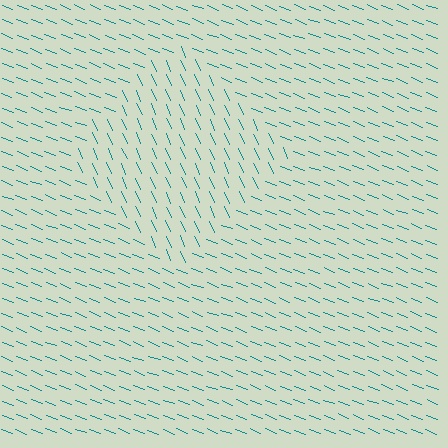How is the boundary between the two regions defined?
The boundary is defined purely by a change in line orientation (approximately 45 degrees difference). All lines are the same color and thickness.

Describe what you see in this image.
The image is filled with small teal line segments. A diamond region in the image has lines oriented differently from the surrounding lines, creating a visible texture boundary.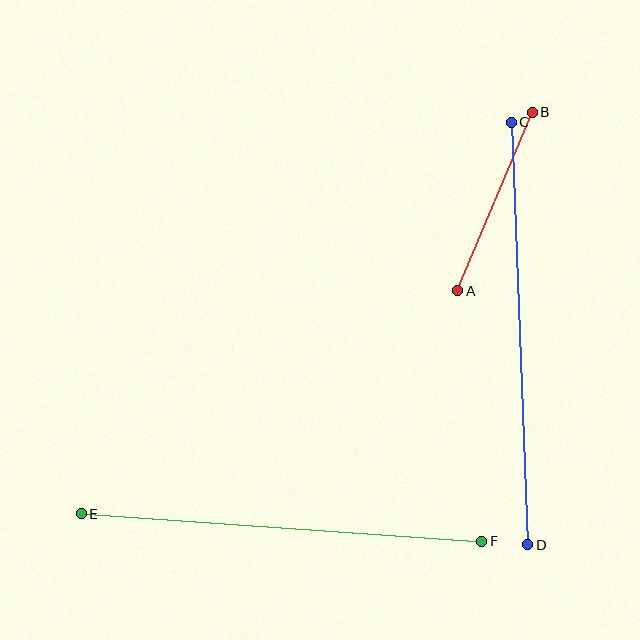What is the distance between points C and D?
The distance is approximately 423 pixels.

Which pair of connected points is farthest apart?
Points C and D are farthest apart.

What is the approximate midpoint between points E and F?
The midpoint is at approximately (281, 527) pixels.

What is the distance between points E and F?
The distance is approximately 401 pixels.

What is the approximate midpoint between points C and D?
The midpoint is at approximately (520, 333) pixels.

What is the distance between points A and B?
The distance is approximately 193 pixels.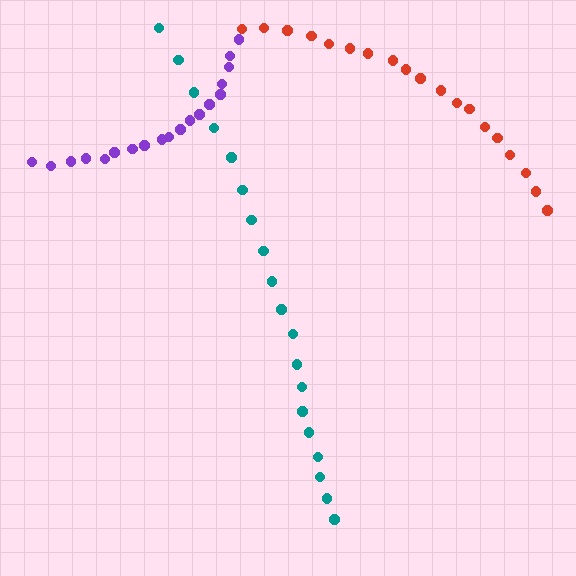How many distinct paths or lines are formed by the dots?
There are 3 distinct paths.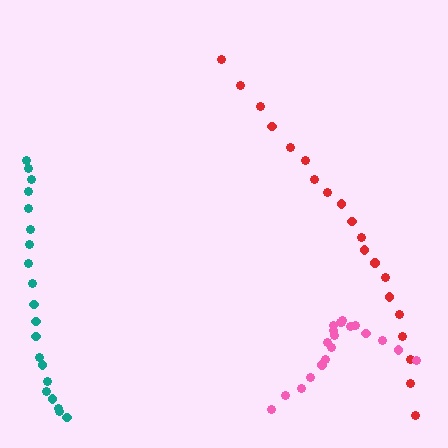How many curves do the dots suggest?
There are 3 distinct paths.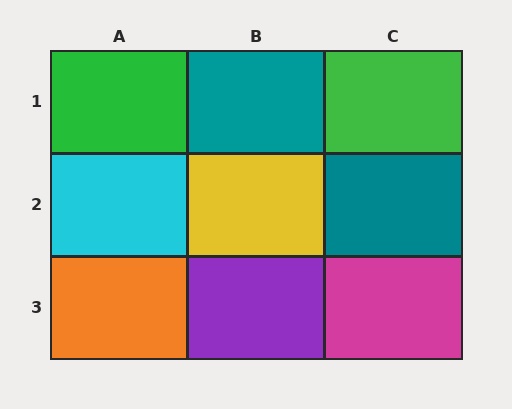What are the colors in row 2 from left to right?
Cyan, yellow, teal.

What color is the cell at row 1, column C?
Green.